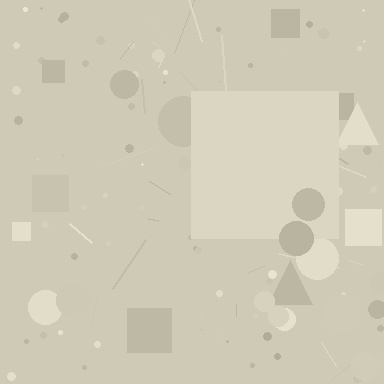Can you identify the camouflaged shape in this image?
The camouflaged shape is a square.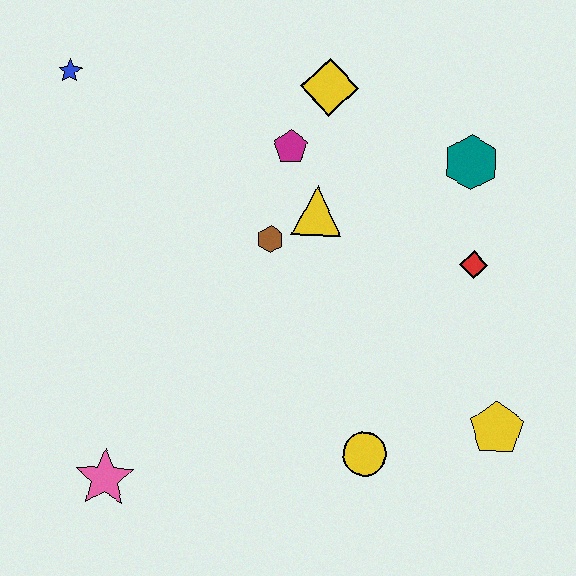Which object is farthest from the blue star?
The yellow pentagon is farthest from the blue star.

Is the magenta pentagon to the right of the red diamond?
No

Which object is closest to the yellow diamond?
The magenta pentagon is closest to the yellow diamond.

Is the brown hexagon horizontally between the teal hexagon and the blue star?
Yes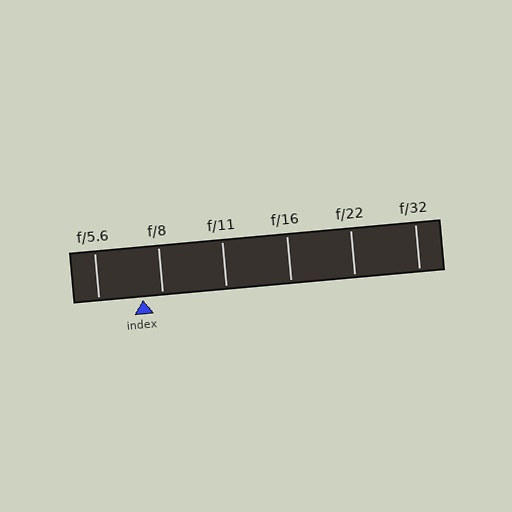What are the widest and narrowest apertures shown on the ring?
The widest aperture shown is f/5.6 and the narrowest is f/32.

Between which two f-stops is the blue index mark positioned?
The index mark is between f/5.6 and f/8.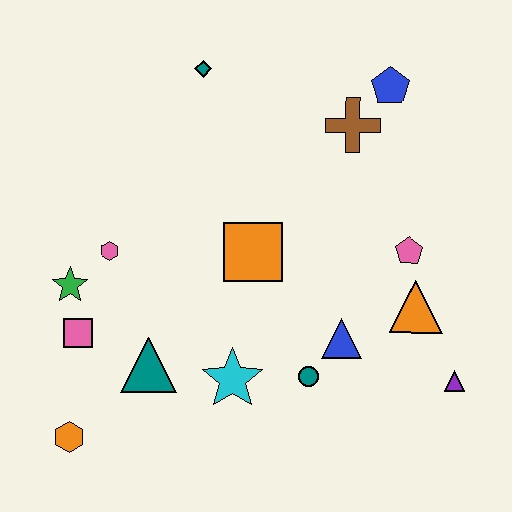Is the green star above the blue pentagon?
No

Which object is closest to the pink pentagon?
The orange triangle is closest to the pink pentagon.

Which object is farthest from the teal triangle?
The blue pentagon is farthest from the teal triangle.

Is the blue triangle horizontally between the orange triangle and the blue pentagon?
No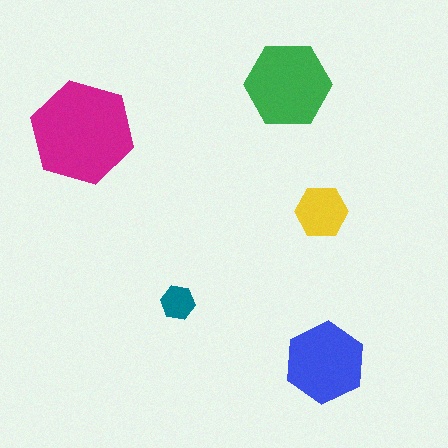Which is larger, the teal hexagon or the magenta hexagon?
The magenta one.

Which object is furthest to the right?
The blue hexagon is rightmost.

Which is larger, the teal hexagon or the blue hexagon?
The blue one.